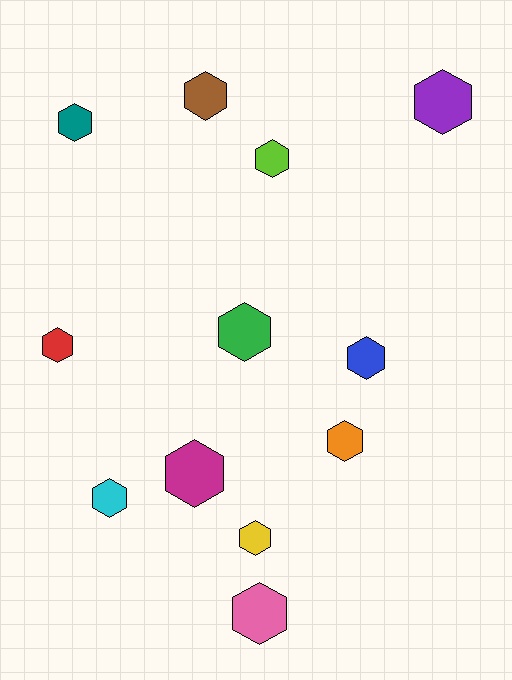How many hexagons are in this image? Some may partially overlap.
There are 12 hexagons.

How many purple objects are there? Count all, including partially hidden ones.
There is 1 purple object.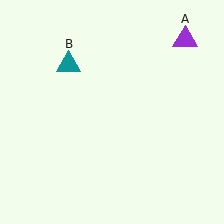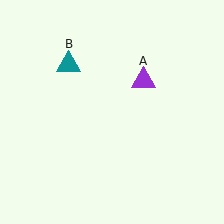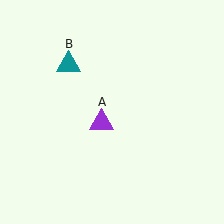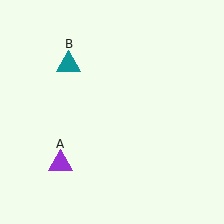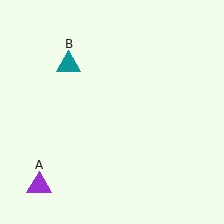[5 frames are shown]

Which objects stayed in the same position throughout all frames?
Teal triangle (object B) remained stationary.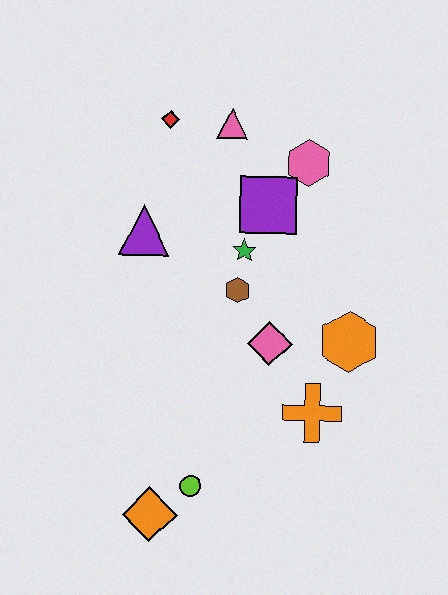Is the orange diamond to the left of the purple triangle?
No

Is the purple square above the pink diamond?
Yes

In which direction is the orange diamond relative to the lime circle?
The orange diamond is to the left of the lime circle.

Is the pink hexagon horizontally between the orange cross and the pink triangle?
Yes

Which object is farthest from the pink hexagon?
The orange diamond is farthest from the pink hexagon.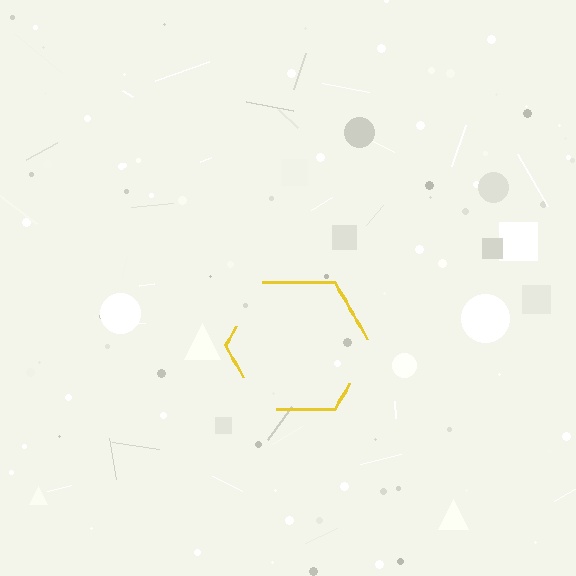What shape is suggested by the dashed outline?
The dashed outline suggests a hexagon.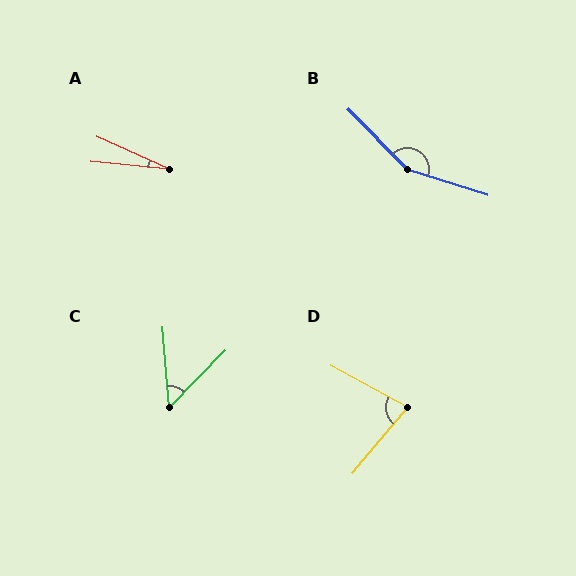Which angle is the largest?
B, at approximately 152 degrees.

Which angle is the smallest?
A, at approximately 19 degrees.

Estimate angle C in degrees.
Approximately 49 degrees.